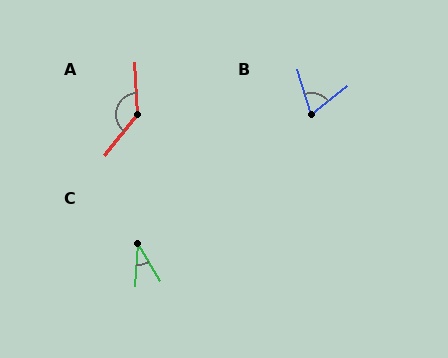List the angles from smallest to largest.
C (34°), B (68°), A (138°).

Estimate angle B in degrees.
Approximately 68 degrees.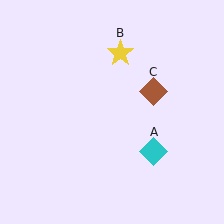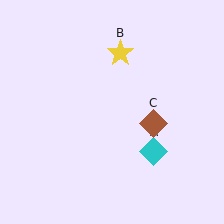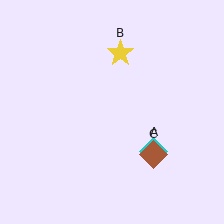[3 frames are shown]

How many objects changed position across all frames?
1 object changed position: brown diamond (object C).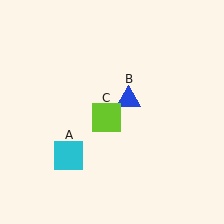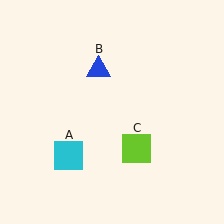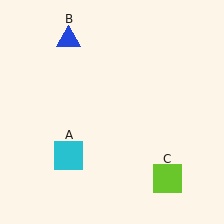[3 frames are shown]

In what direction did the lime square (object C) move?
The lime square (object C) moved down and to the right.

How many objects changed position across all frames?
2 objects changed position: blue triangle (object B), lime square (object C).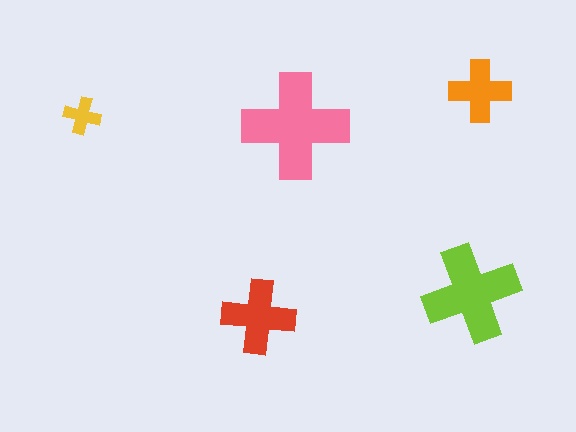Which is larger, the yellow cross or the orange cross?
The orange one.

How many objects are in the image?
There are 5 objects in the image.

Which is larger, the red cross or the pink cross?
The pink one.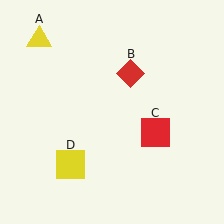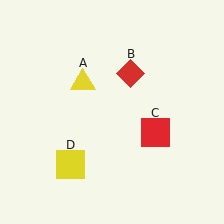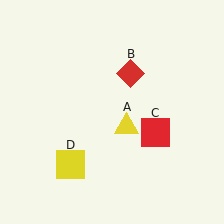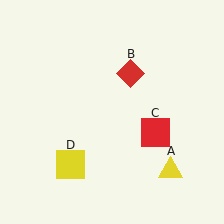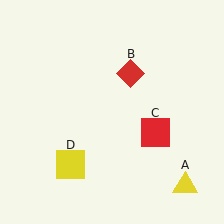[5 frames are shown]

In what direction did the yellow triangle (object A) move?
The yellow triangle (object A) moved down and to the right.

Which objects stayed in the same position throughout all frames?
Red diamond (object B) and red square (object C) and yellow square (object D) remained stationary.